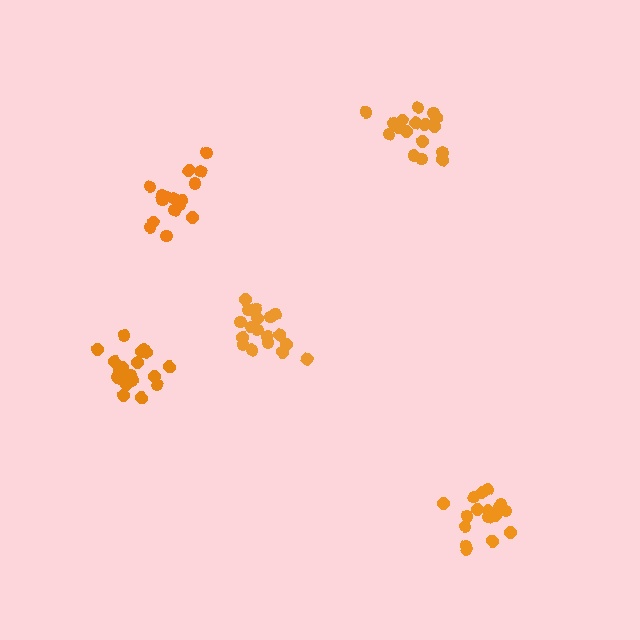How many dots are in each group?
Group 1: 19 dots, Group 2: 18 dots, Group 3: 16 dots, Group 4: 18 dots, Group 5: 17 dots (88 total).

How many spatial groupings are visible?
There are 5 spatial groupings.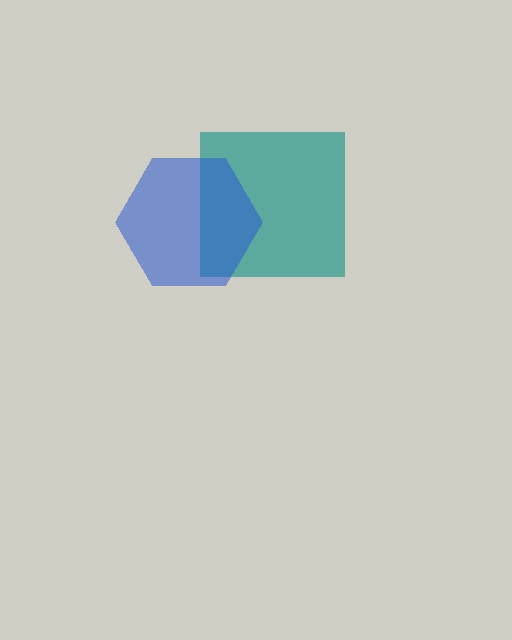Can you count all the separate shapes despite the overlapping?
Yes, there are 2 separate shapes.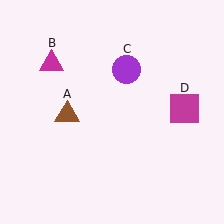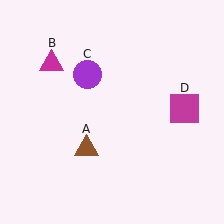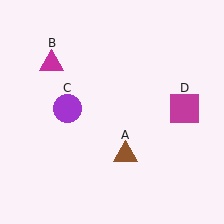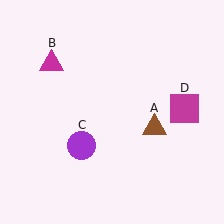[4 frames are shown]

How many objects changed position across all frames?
2 objects changed position: brown triangle (object A), purple circle (object C).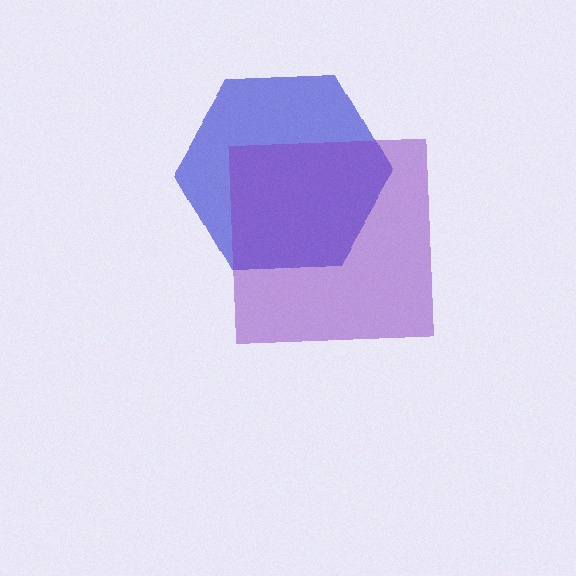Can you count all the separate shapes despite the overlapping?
Yes, there are 2 separate shapes.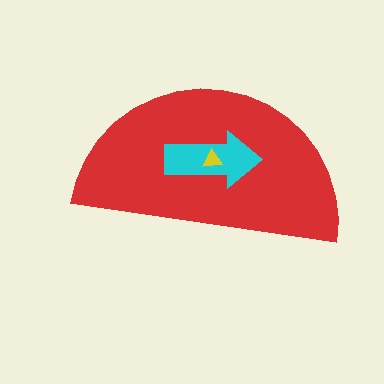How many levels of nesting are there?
3.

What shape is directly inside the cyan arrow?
The yellow triangle.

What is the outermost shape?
The red semicircle.